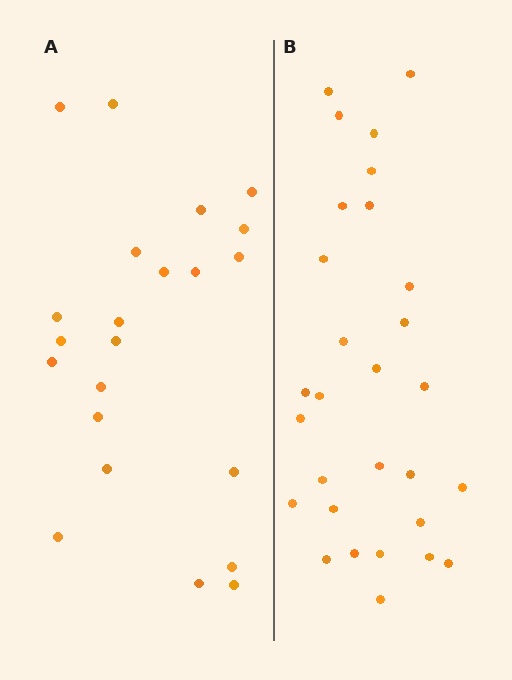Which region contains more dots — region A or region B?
Region B (the right region) has more dots.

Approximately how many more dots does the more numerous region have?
Region B has roughly 8 or so more dots than region A.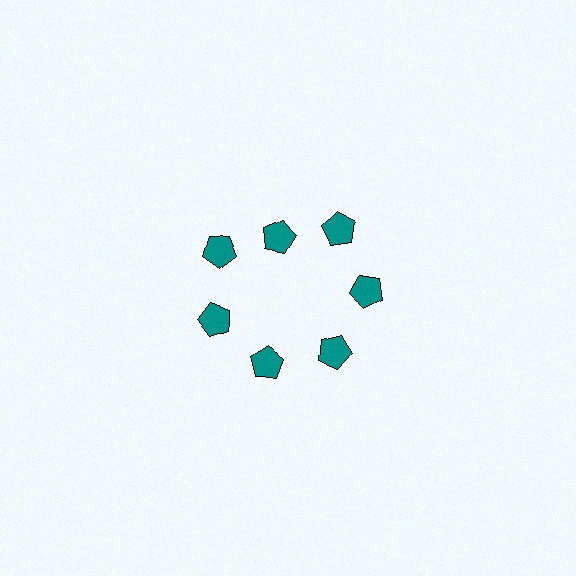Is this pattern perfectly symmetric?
No. The 7 teal pentagons are arranged in a ring, but one element near the 12 o'clock position is pulled inward toward the center, breaking the 7-fold rotational symmetry.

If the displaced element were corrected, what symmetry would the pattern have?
It would have 7-fold rotational symmetry — the pattern would map onto itself every 51 degrees.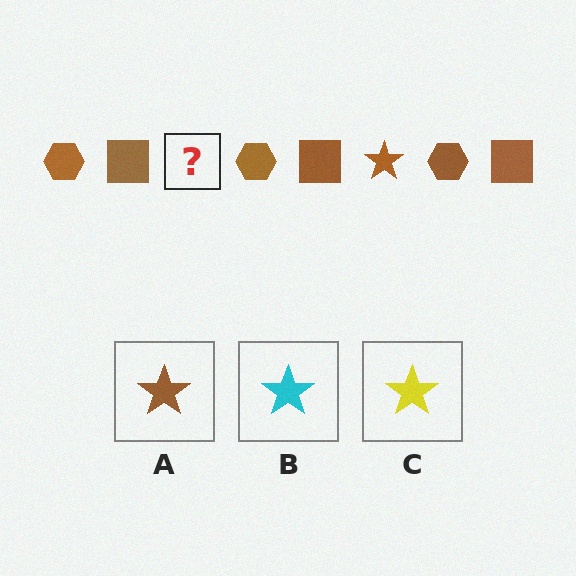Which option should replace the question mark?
Option A.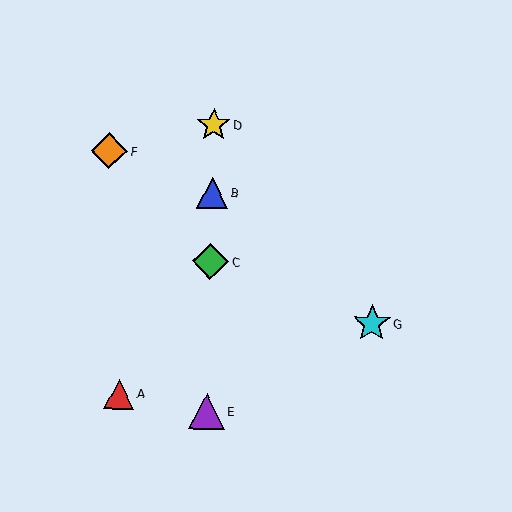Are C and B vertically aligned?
Yes, both are at x≈210.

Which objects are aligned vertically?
Objects B, C, D, E are aligned vertically.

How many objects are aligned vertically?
4 objects (B, C, D, E) are aligned vertically.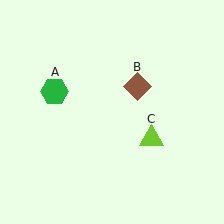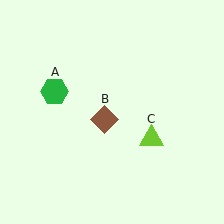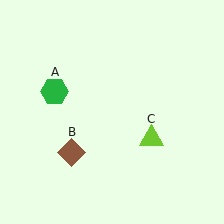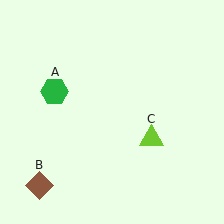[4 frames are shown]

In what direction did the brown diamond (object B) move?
The brown diamond (object B) moved down and to the left.